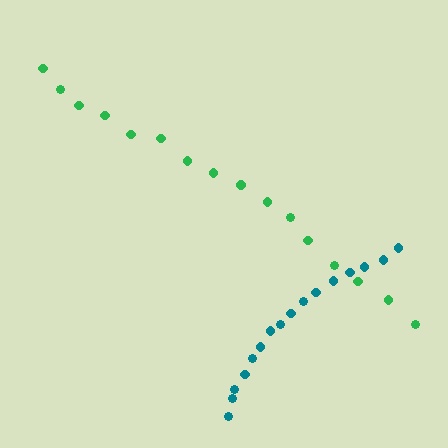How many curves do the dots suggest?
There are 2 distinct paths.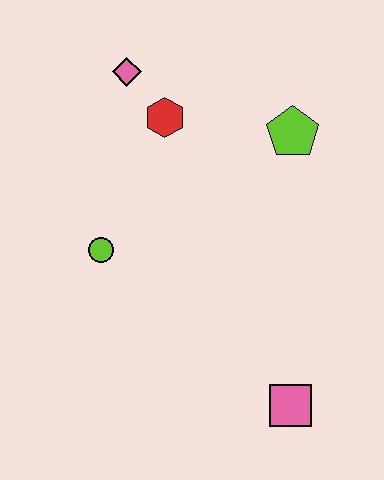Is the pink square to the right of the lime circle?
Yes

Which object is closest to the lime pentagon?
The red hexagon is closest to the lime pentagon.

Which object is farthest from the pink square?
The pink diamond is farthest from the pink square.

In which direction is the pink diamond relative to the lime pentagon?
The pink diamond is to the left of the lime pentagon.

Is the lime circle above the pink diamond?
No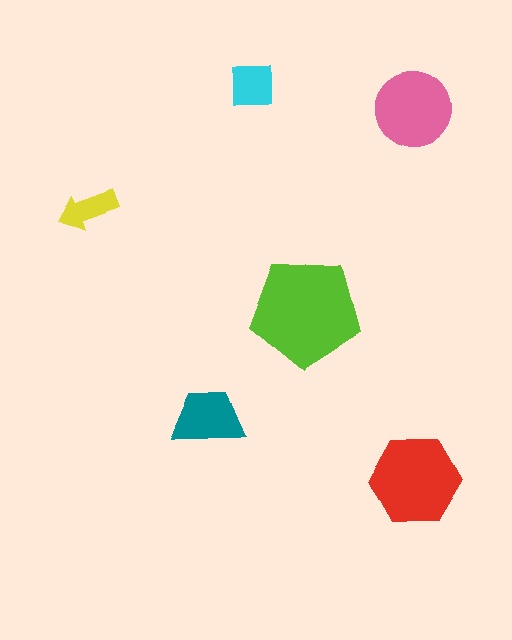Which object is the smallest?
The yellow arrow.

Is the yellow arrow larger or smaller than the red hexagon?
Smaller.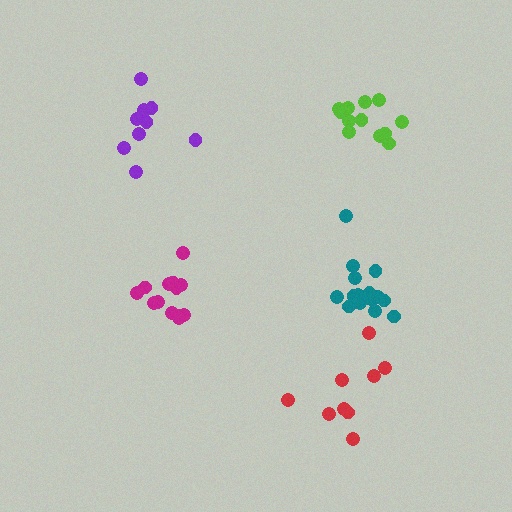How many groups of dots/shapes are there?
There are 5 groups.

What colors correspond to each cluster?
The clusters are colored: purple, magenta, red, teal, lime.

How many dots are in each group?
Group 1: 10 dots, Group 2: 14 dots, Group 3: 9 dots, Group 4: 15 dots, Group 5: 12 dots (60 total).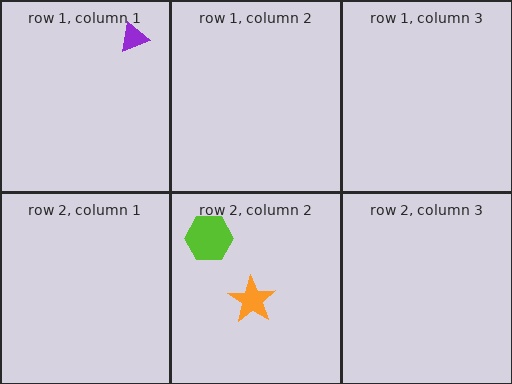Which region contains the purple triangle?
The row 1, column 1 region.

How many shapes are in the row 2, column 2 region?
2.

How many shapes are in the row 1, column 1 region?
1.